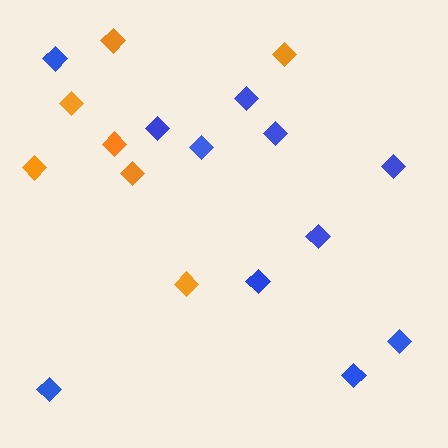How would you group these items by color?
There are 2 groups: one group of blue diamonds (11) and one group of orange diamonds (7).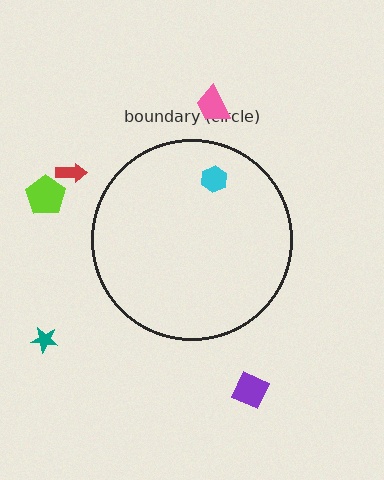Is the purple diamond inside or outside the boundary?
Outside.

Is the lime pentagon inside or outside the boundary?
Outside.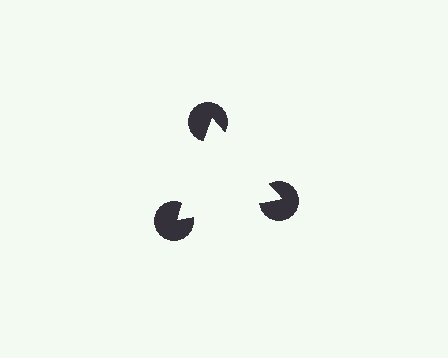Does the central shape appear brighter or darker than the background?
It typically appears slightly brighter than the background, even though no actual brightness change is drawn.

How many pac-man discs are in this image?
There are 3 — one at each vertex of the illusory triangle.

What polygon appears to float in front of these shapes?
An illusory triangle — its edges are inferred from the aligned wedge cuts in the pac-man discs, not physically drawn.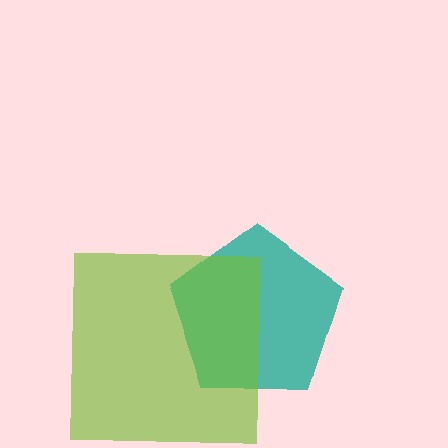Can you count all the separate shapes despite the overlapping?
Yes, there are 2 separate shapes.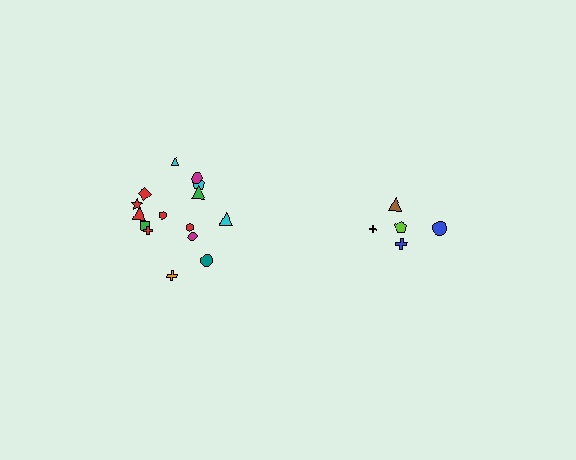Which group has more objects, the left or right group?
The left group.